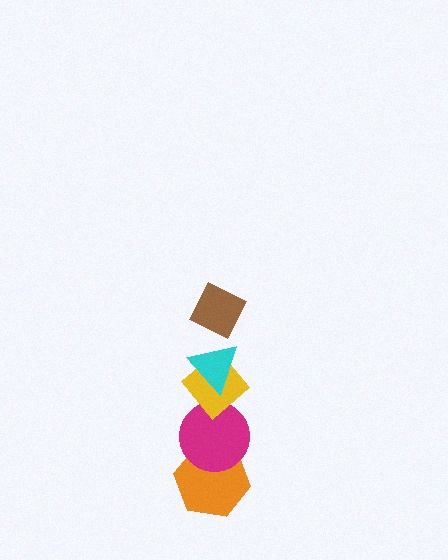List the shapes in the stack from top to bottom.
From top to bottom: the brown diamond, the cyan triangle, the yellow diamond, the magenta circle, the orange hexagon.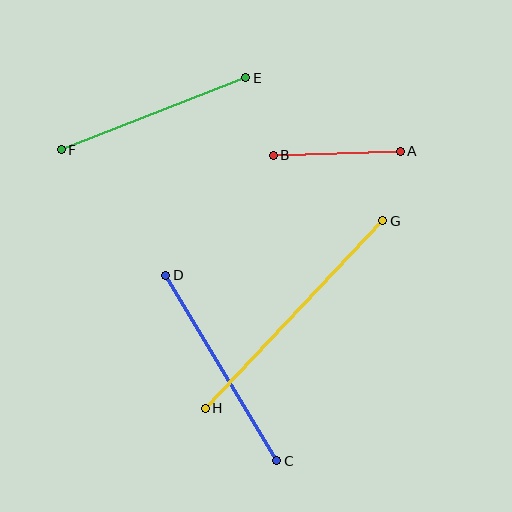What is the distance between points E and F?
The distance is approximately 198 pixels.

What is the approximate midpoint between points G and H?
The midpoint is at approximately (294, 315) pixels.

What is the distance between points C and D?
The distance is approximately 216 pixels.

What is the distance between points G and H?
The distance is approximately 258 pixels.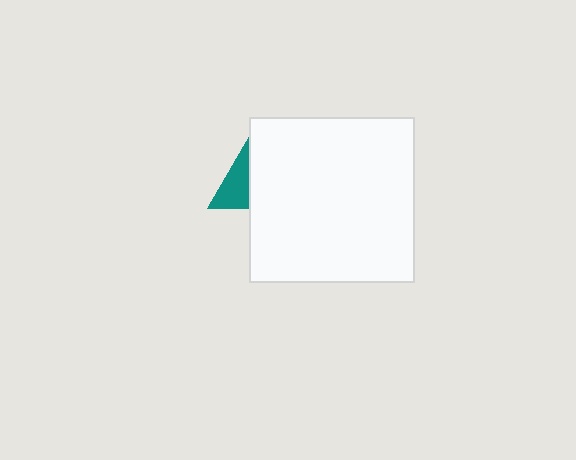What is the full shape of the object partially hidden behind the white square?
The partially hidden object is a teal triangle.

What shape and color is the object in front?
The object in front is a white square.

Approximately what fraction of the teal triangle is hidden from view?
Roughly 64% of the teal triangle is hidden behind the white square.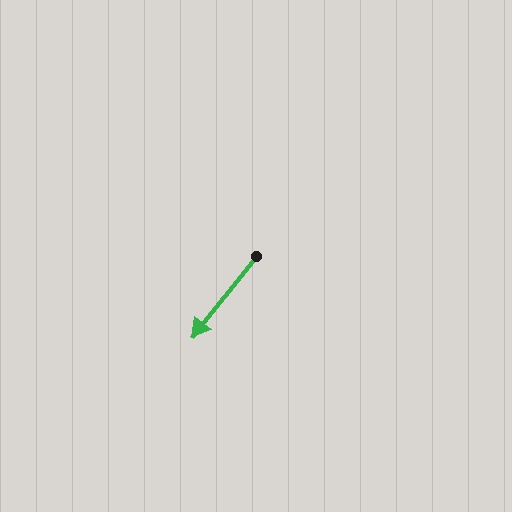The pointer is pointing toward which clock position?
Roughly 7 o'clock.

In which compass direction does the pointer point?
Southwest.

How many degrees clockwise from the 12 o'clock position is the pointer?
Approximately 218 degrees.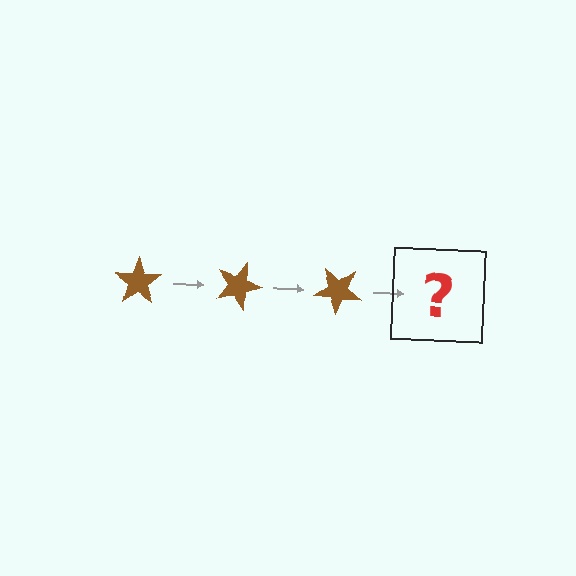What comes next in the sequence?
The next element should be a brown star rotated 60 degrees.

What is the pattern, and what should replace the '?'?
The pattern is that the star rotates 20 degrees each step. The '?' should be a brown star rotated 60 degrees.